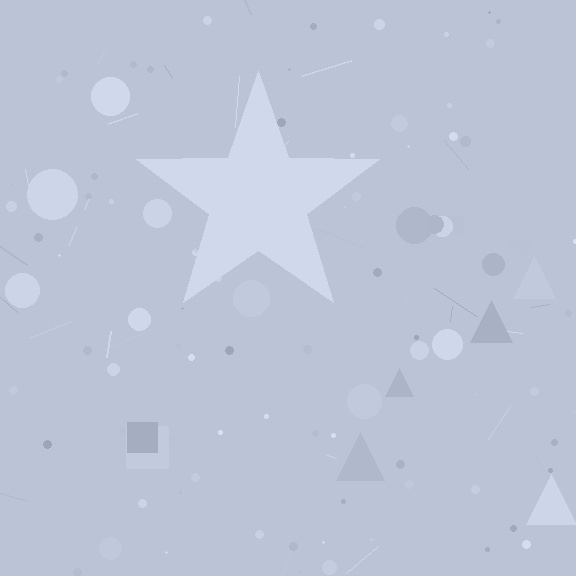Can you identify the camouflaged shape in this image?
The camouflaged shape is a star.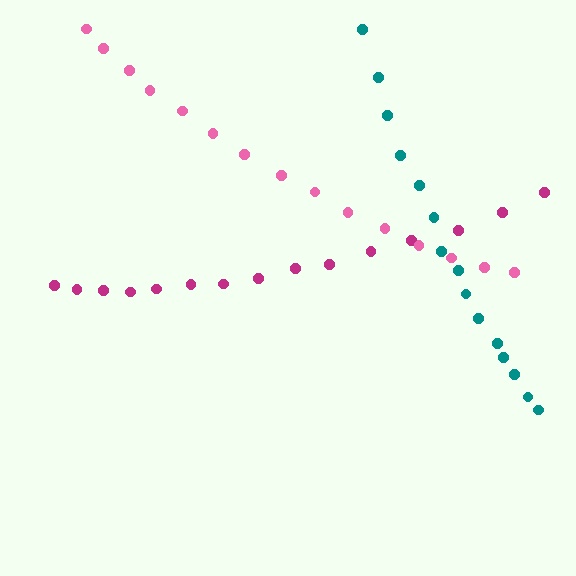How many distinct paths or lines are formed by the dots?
There are 3 distinct paths.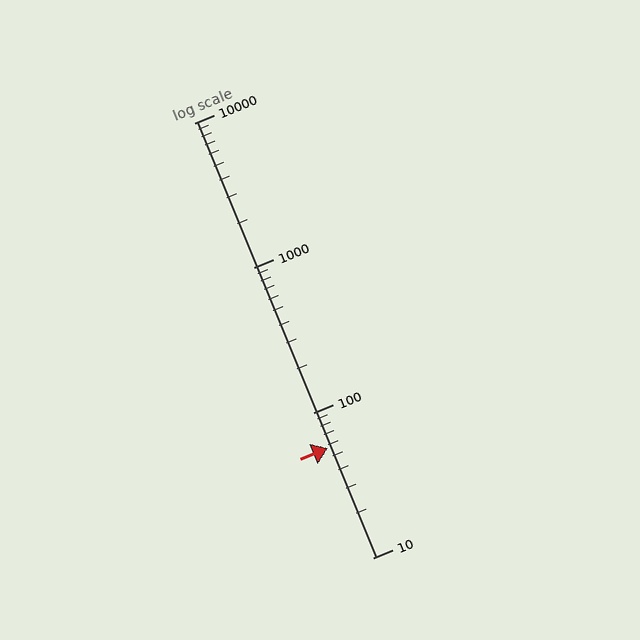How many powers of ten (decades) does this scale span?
The scale spans 3 decades, from 10 to 10000.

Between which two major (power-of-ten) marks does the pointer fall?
The pointer is between 10 and 100.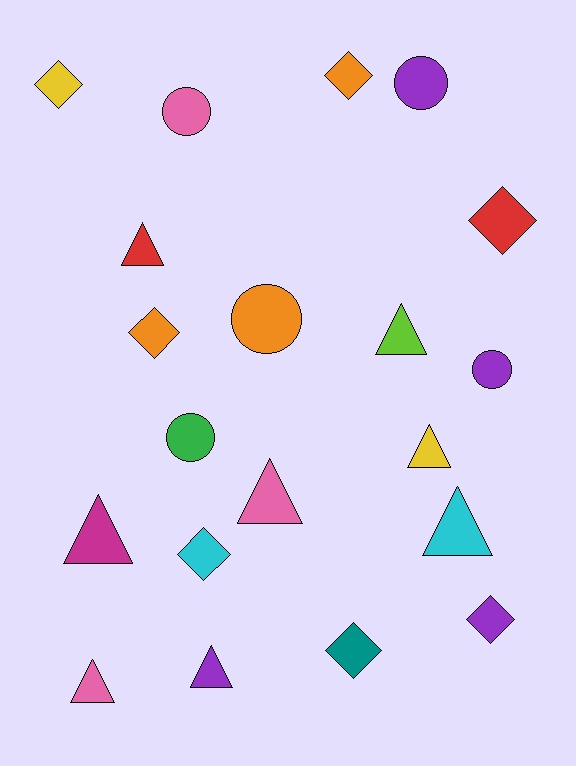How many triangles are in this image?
There are 8 triangles.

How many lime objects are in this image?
There is 1 lime object.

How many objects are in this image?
There are 20 objects.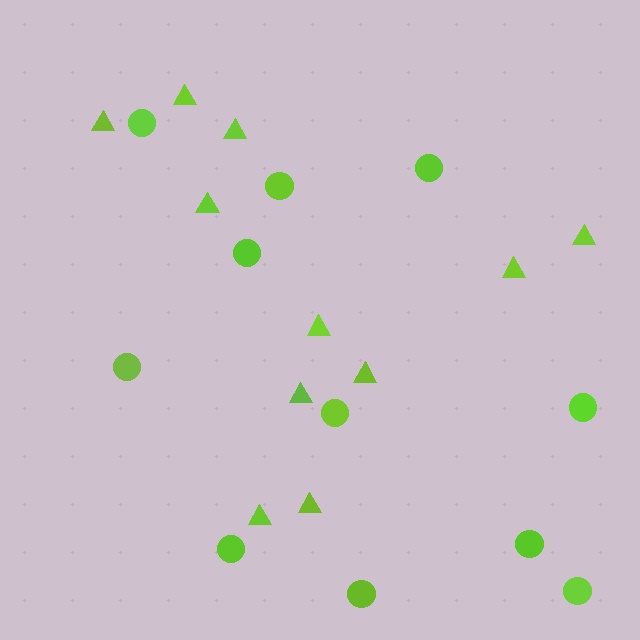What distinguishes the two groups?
There are 2 groups: one group of triangles (11) and one group of circles (11).